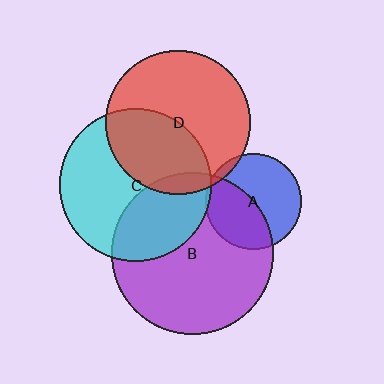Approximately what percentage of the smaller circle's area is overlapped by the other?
Approximately 5%.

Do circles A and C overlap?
Yes.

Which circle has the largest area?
Circle B (purple).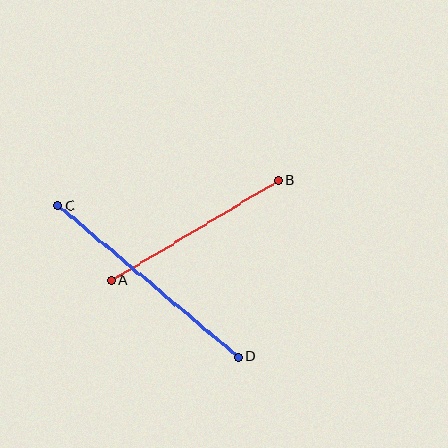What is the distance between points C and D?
The distance is approximately 235 pixels.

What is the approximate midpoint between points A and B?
The midpoint is at approximately (194, 231) pixels.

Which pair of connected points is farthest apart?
Points C and D are farthest apart.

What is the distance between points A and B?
The distance is approximately 195 pixels.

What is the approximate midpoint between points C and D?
The midpoint is at approximately (148, 281) pixels.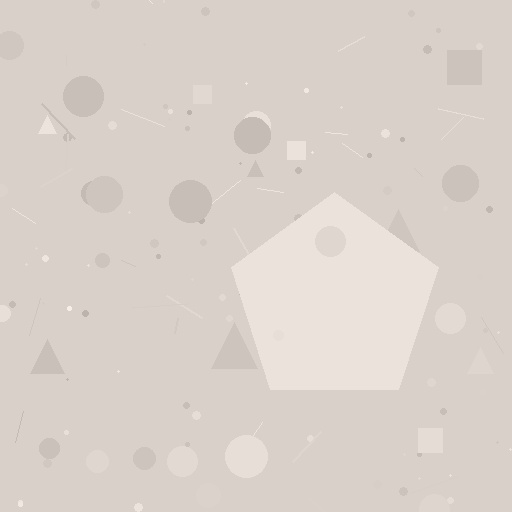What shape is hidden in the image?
A pentagon is hidden in the image.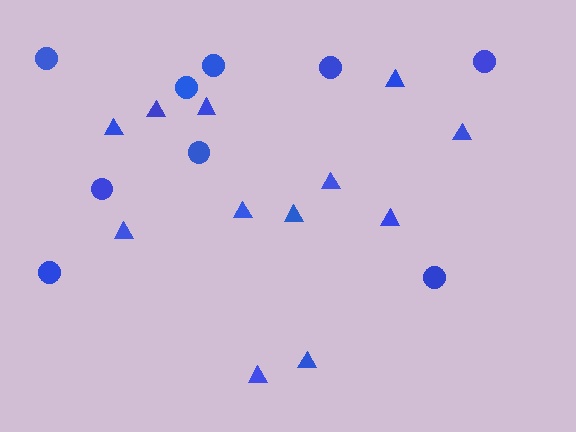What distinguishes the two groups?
There are 2 groups: one group of triangles (12) and one group of circles (9).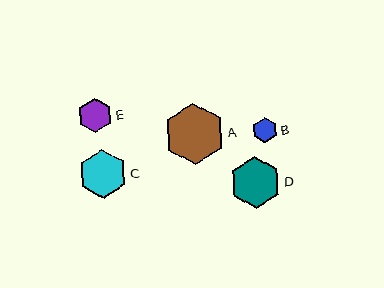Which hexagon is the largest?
Hexagon A is the largest with a size of approximately 62 pixels.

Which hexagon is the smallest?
Hexagon B is the smallest with a size of approximately 25 pixels.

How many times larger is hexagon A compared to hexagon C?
Hexagon A is approximately 1.2 times the size of hexagon C.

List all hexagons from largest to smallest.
From largest to smallest: A, D, C, E, B.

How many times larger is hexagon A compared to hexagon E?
Hexagon A is approximately 1.8 times the size of hexagon E.